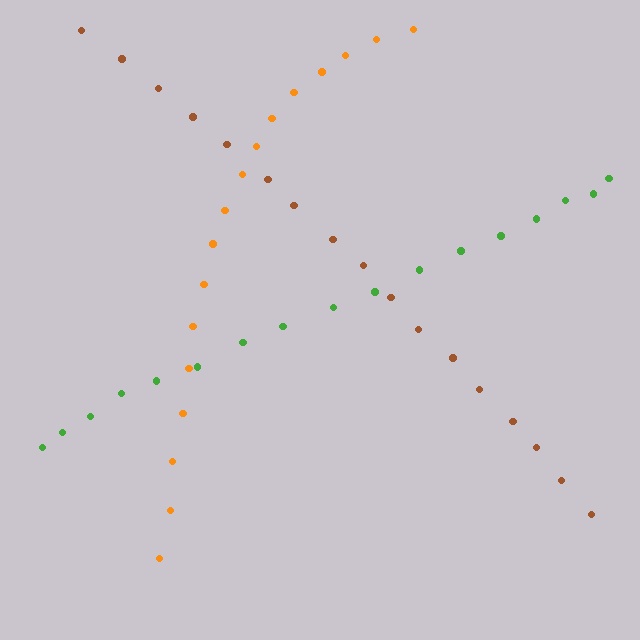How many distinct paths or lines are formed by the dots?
There are 3 distinct paths.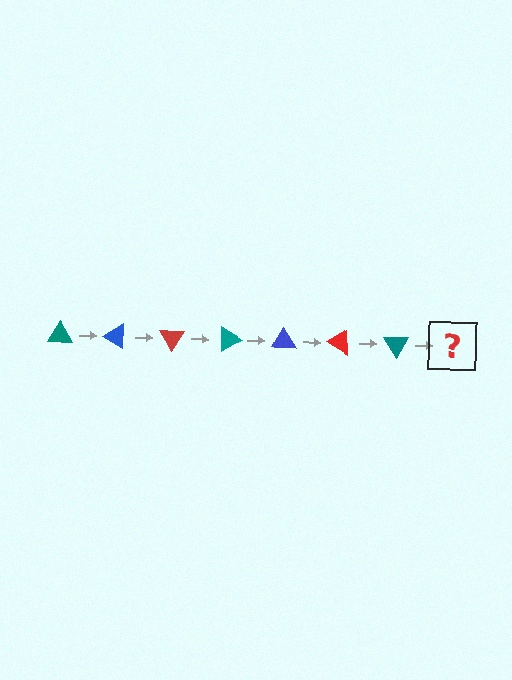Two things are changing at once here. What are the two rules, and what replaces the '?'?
The two rules are that it rotates 30 degrees each step and the color cycles through teal, blue, and red. The '?' should be a blue triangle, rotated 210 degrees from the start.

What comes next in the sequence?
The next element should be a blue triangle, rotated 210 degrees from the start.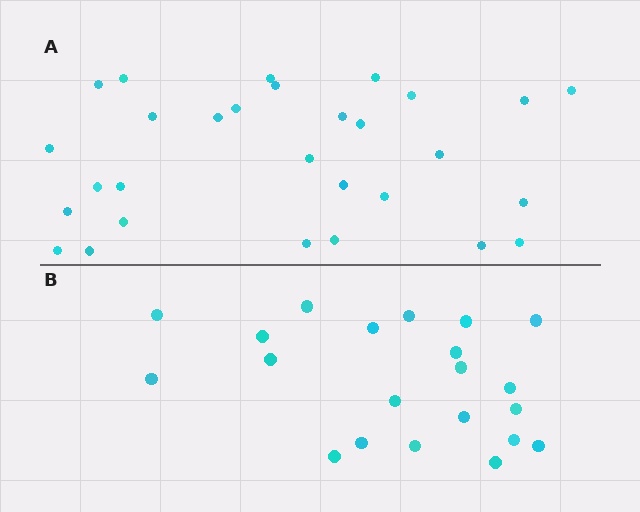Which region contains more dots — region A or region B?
Region A (the top region) has more dots.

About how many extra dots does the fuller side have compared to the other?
Region A has roughly 8 or so more dots than region B.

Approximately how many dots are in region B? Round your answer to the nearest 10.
About 20 dots. (The exact count is 21, which rounds to 20.)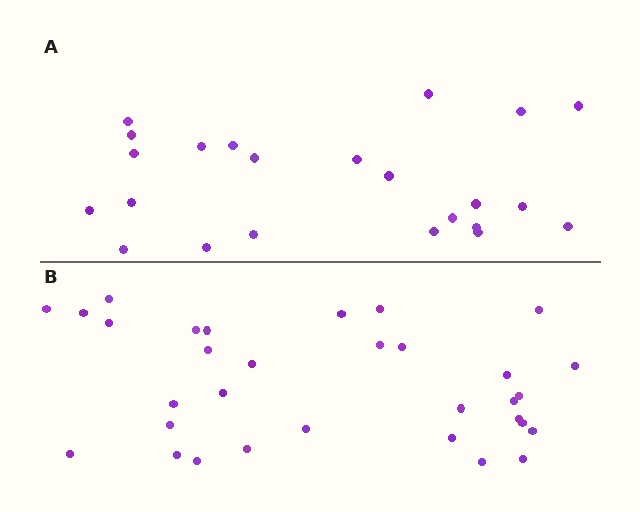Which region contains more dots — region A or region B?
Region B (the bottom region) has more dots.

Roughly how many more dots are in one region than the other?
Region B has roughly 8 or so more dots than region A.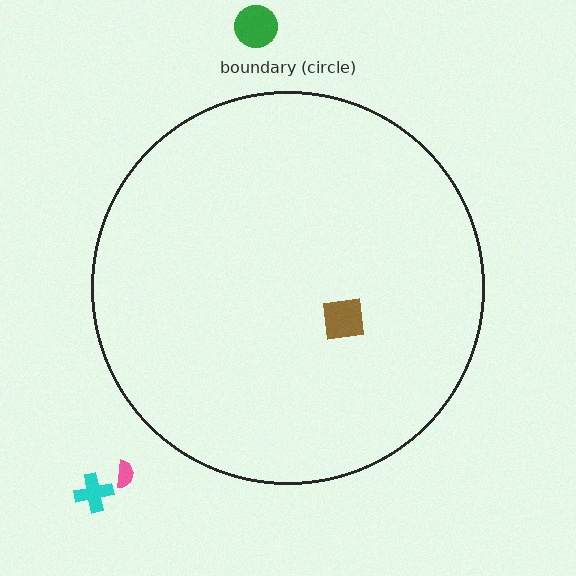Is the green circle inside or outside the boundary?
Outside.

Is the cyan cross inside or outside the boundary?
Outside.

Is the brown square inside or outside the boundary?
Inside.